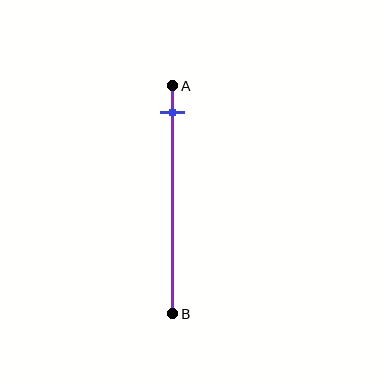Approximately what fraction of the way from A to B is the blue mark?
The blue mark is approximately 10% of the way from A to B.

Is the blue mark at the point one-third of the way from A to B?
No, the mark is at about 10% from A, not at the 33% one-third point.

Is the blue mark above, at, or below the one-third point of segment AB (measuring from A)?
The blue mark is above the one-third point of segment AB.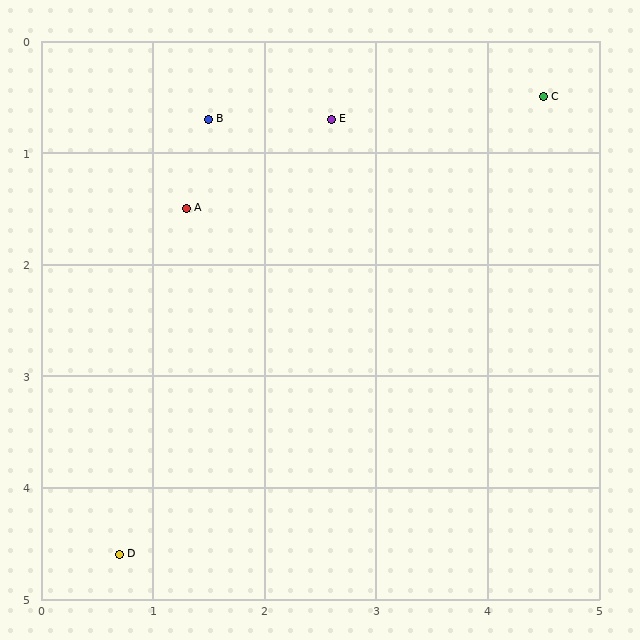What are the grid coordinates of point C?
Point C is at approximately (4.5, 0.5).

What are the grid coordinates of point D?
Point D is at approximately (0.7, 4.6).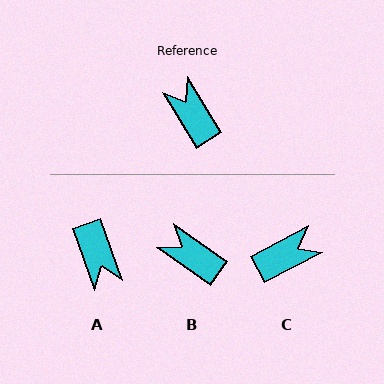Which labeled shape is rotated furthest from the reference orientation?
A, about 168 degrees away.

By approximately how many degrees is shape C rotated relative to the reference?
Approximately 94 degrees clockwise.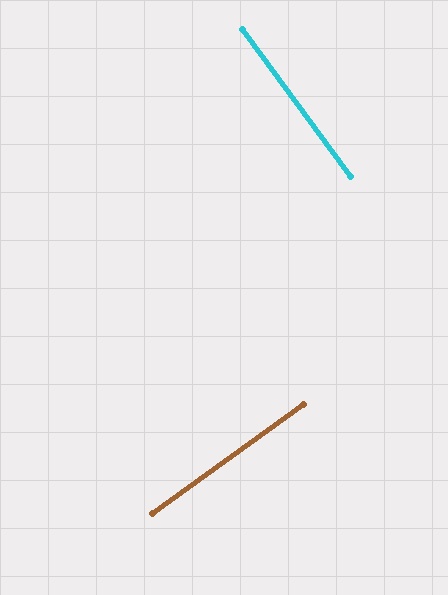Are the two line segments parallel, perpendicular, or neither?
Perpendicular — they meet at approximately 90°.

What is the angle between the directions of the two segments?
Approximately 90 degrees.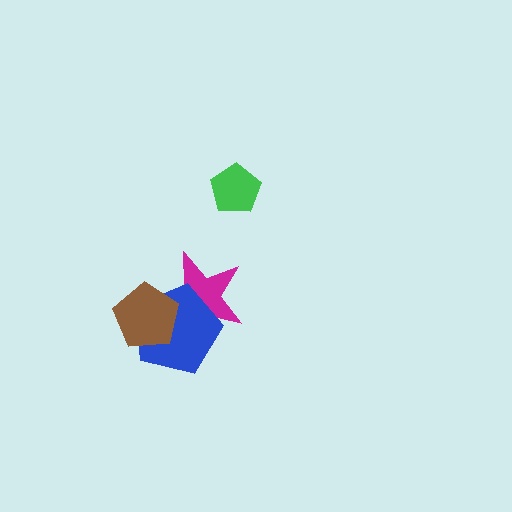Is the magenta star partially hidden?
Yes, it is partially covered by another shape.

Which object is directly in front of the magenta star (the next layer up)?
The blue pentagon is directly in front of the magenta star.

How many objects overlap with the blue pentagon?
2 objects overlap with the blue pentagon.